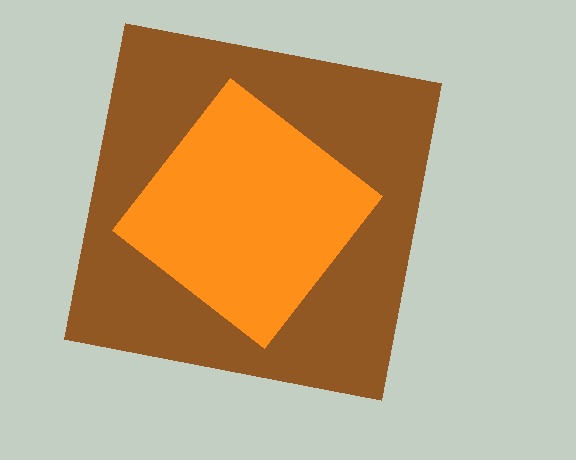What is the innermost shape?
The orange diamond.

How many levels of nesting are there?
2.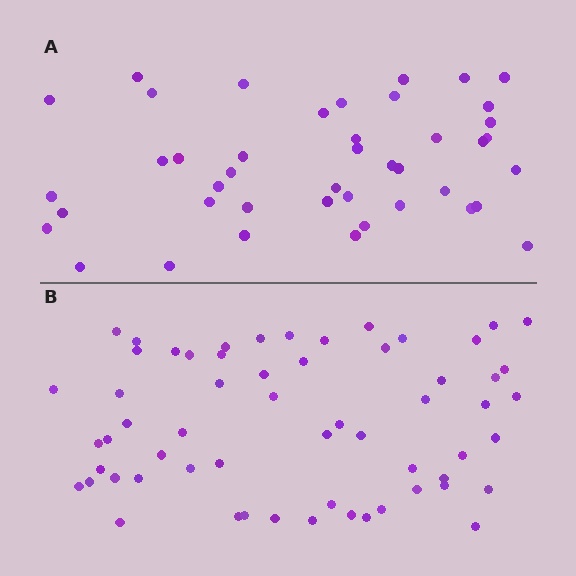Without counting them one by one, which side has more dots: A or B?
Region B (the bottom region) has more dots.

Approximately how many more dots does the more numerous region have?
Region B has approximately 15 more dots than region A.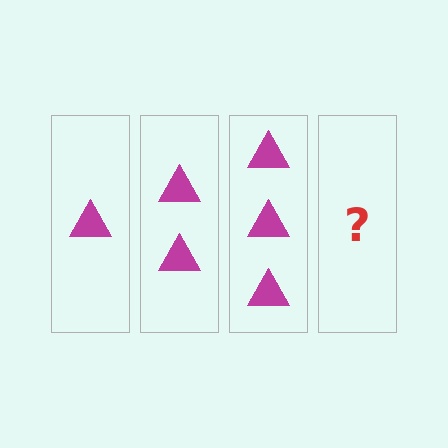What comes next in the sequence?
The next element should be 4 triangles.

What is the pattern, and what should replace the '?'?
The pattern is that each step adds one more triangle. The '?' should be 4 triangles.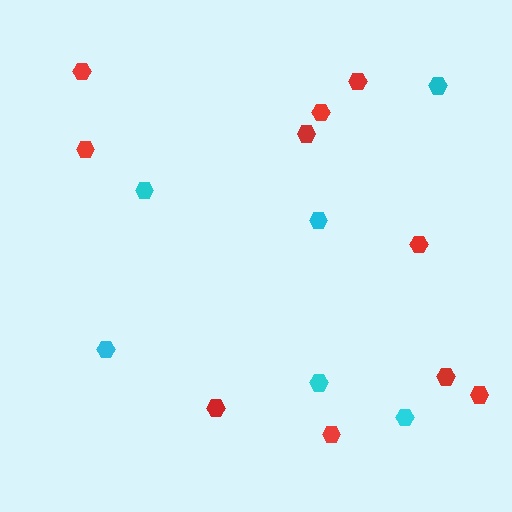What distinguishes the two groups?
There are 2 groups: one group of cyan hexagons (6) and one group of red hexagons (10).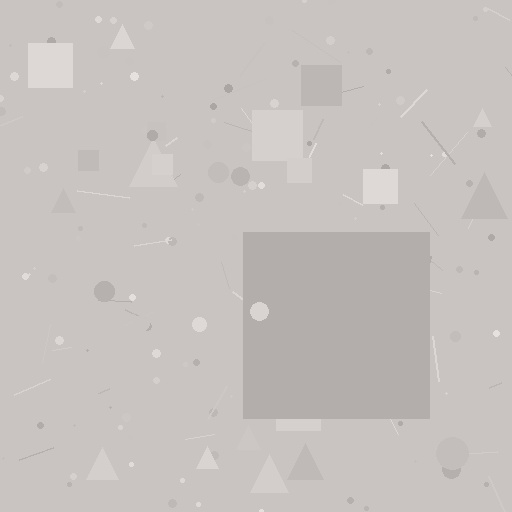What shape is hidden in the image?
A square is hidden in the image.